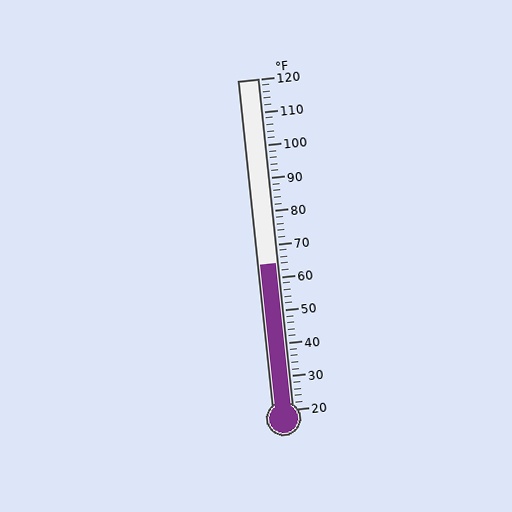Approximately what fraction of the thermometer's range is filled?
The thermometer is filled to approximately 45% of its range.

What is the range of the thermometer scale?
The thermometer scale ranges from 20°F to 120°F.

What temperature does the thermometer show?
The thermometer shows approximately 64°F.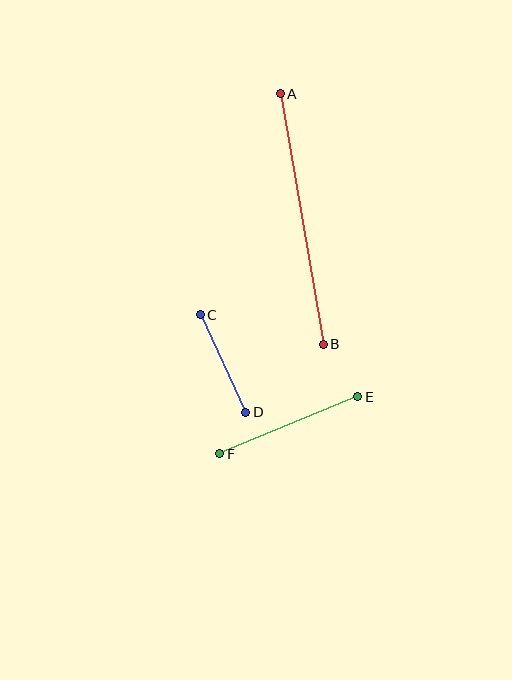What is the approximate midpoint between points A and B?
The midpoint is at approximately (302, 219) pixels.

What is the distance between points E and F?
The distance is approximately 150 pixels.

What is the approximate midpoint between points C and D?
The midpoint is at approximately (223, 363) pixels.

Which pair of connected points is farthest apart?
Points A and B are farthest apart.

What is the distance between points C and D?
The distance is approximately 108 pixels.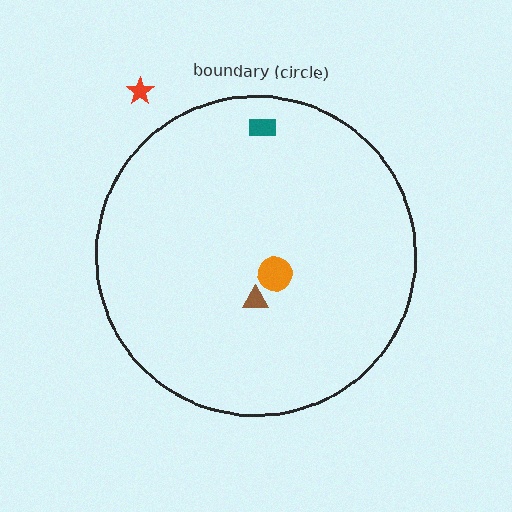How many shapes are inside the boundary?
3 inside, 1 outside.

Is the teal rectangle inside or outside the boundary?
Inside.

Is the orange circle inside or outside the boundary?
Inside.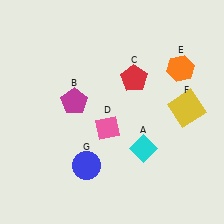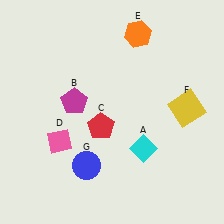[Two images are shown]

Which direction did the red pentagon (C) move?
The red pentagon (C) moved down.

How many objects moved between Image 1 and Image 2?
3 objects moved between the two images.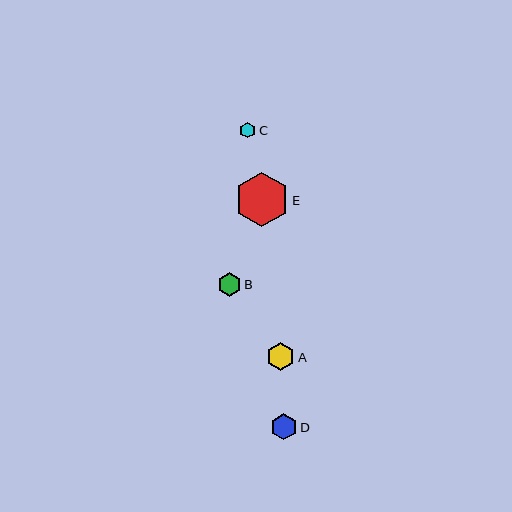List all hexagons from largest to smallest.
From largest to smallest: E, A, D, B, C.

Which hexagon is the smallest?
Hexagon C is the smallest with a size of approximately 16 pixels.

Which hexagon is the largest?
Hexagon E is the largest with a size of approximately 55 pixels.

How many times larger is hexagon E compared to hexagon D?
Hexagon E is approximately 2.1 times the size of hexagon D.